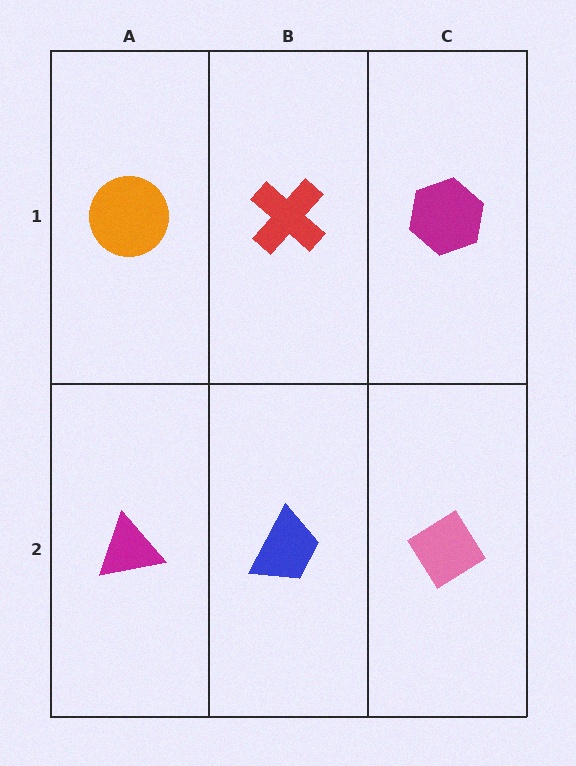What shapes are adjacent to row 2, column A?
An orange circle (row 1, column A), a blue trapezoid (row 2, column B).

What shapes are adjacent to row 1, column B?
A blue trapezoid (row 2, column B), an orange circle (row 1, column A), a magenta hexagon (row 1, column C).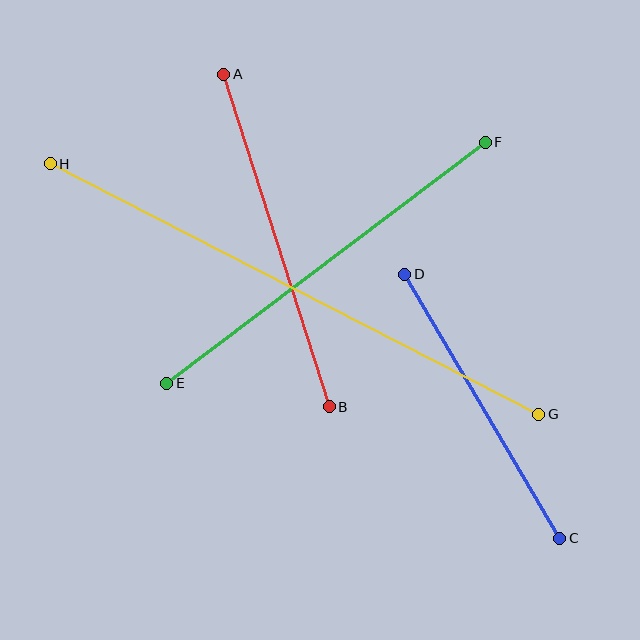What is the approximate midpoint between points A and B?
The midpoint is at approximately (276, 240) pixels.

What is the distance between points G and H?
The distance is approximately 549 pixels.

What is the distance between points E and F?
The distance is approximately 399 pixels.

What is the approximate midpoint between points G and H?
The midpoint is at approximately (295, 289) pixels.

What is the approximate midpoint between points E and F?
The midpoint is at approximately (326, 263) pixels.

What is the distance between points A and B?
The distance is approximately 349 pixels.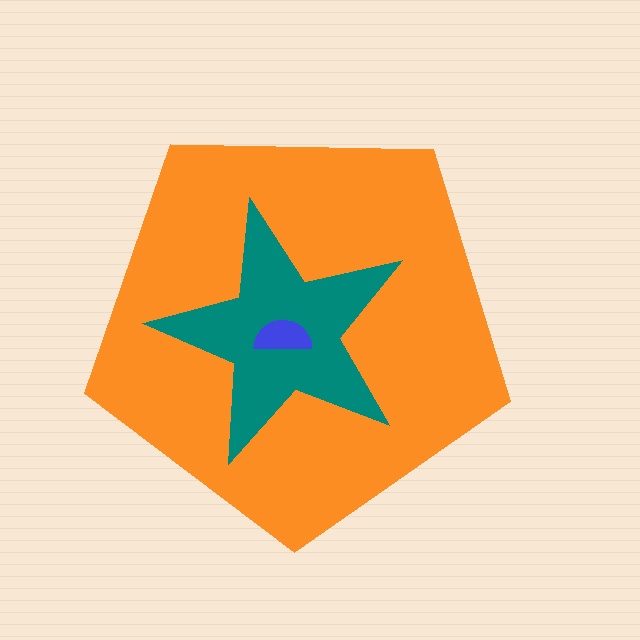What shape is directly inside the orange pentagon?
The teal star.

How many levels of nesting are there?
3.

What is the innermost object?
The blue semicircle.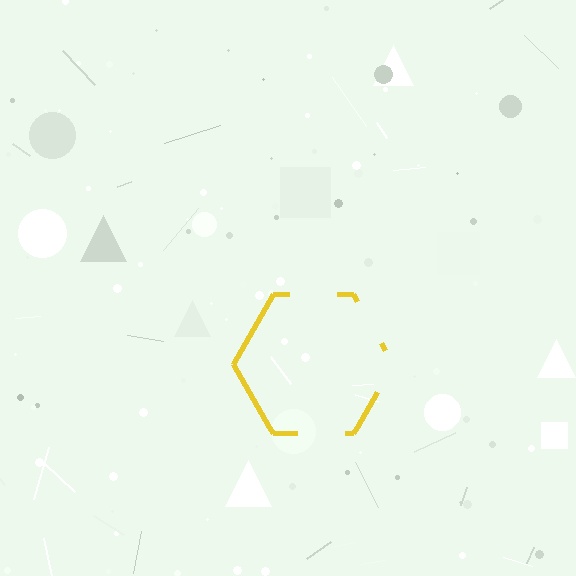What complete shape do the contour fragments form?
The contour fragments form a hexagon.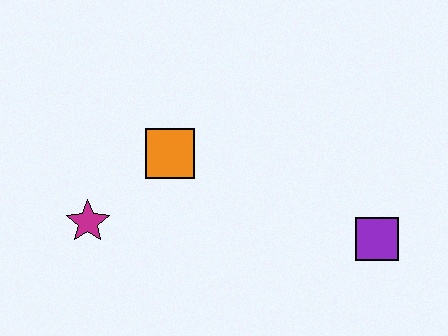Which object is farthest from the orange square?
The purple square is farthest from the orange square.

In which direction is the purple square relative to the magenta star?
The purple square is to the right of the magenta star.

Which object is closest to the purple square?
The orange square is closest to the purple square.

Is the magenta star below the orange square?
Yes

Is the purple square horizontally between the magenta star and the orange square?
No